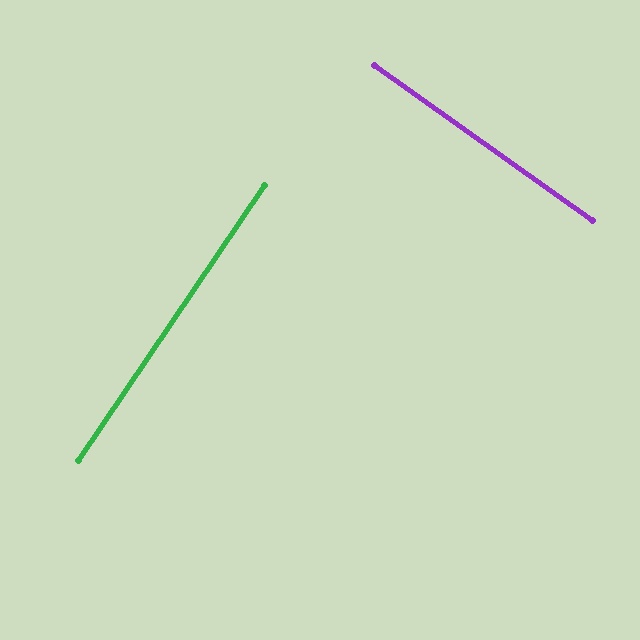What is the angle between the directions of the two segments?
Approximately 89 degrees.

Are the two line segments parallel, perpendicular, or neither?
Perpendicular — they meet at approximately 89°.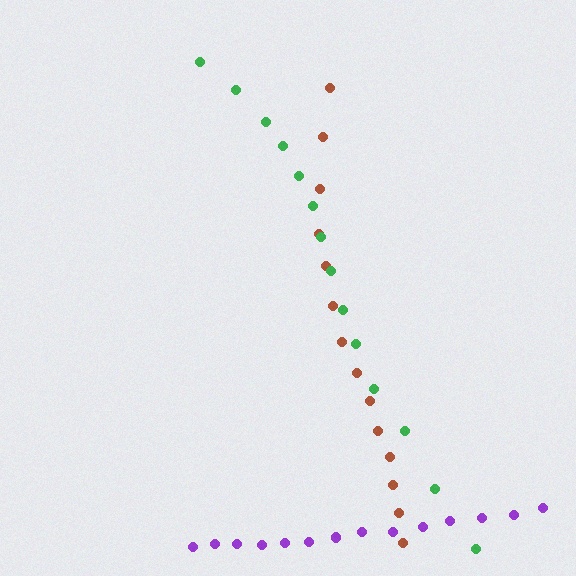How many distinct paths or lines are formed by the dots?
There are 3 distinct paths.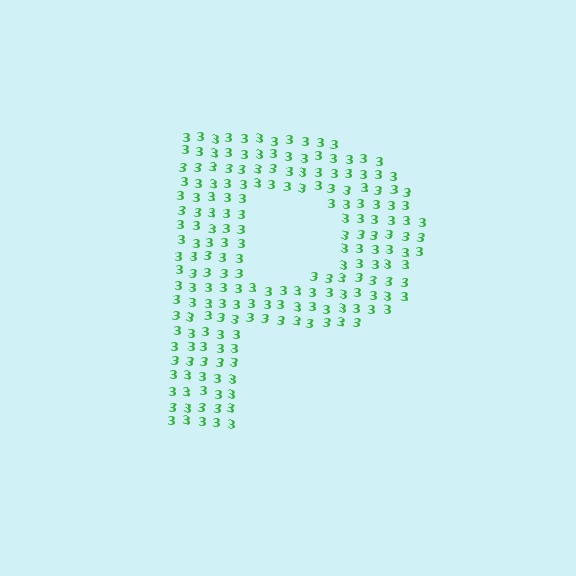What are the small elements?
The small elements are digit 3's.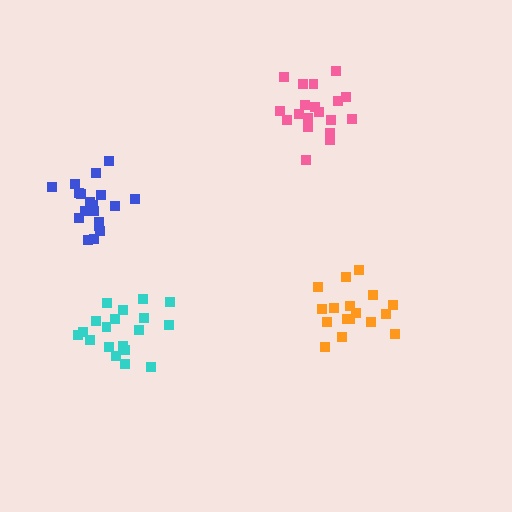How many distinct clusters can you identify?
There are 4 distinct clusters.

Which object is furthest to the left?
The blue cluster is leftmost.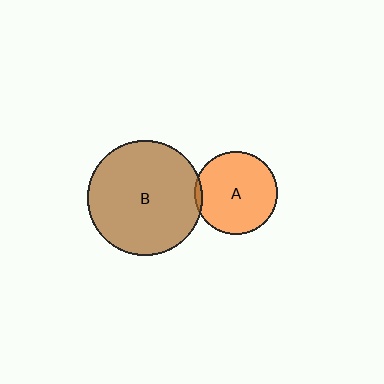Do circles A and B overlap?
Yes.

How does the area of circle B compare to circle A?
Approximately 1.9 times.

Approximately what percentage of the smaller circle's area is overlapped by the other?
Approximately 5%.